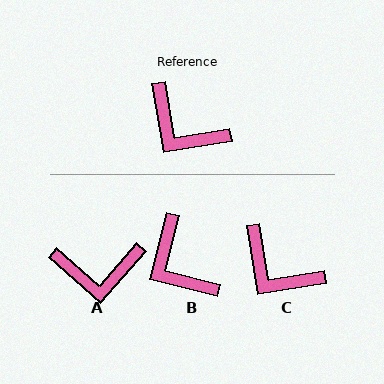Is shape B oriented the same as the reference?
No, it is off by about 23 degrees.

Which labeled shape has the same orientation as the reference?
C.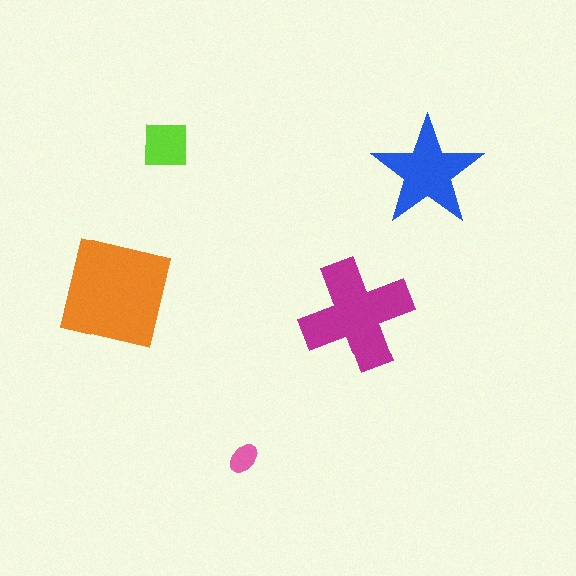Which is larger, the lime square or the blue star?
The blue star.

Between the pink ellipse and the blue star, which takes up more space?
The blue star.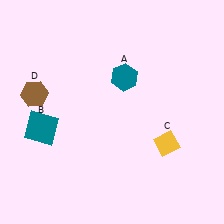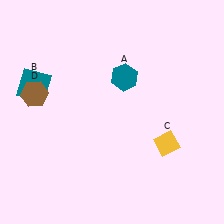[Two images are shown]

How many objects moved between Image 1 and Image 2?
1 object moved between the two images.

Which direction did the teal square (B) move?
The teal square (B) moved up.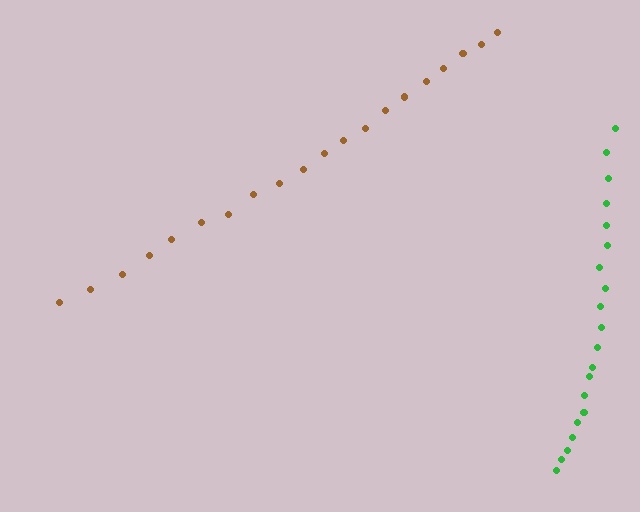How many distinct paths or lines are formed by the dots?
There are 2 distinct paths.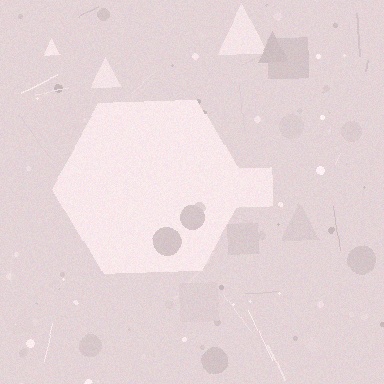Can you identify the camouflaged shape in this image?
The camouflaged shape is a hexagon.